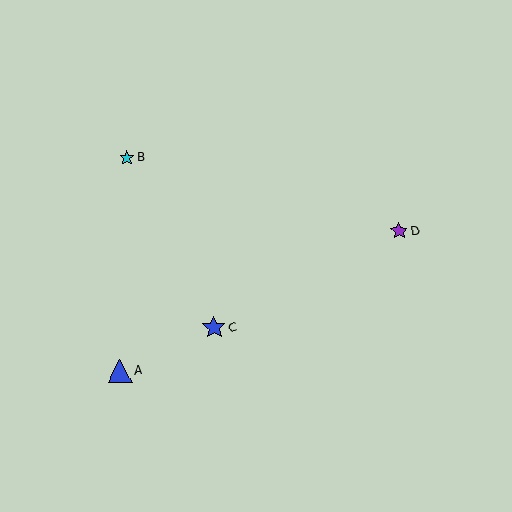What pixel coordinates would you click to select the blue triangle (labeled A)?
Click at (120, 371) to select the blue triangle A.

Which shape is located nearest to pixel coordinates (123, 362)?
The blue triangle (labeled A) at (120, 371) is nearest to that location.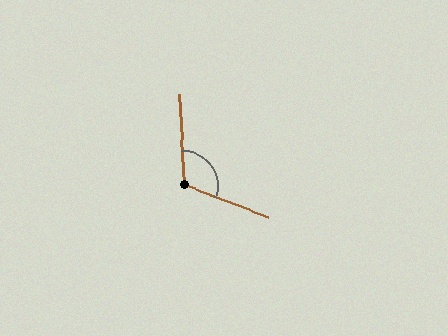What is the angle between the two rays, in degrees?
Approximately 113 degrees.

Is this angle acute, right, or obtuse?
It is obtuse.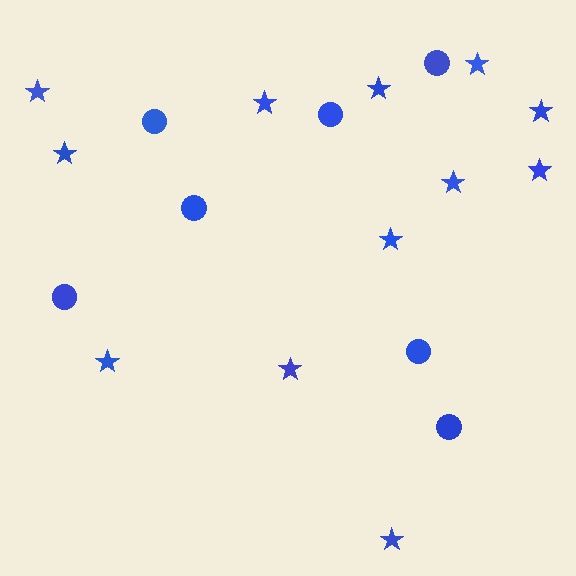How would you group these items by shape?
There are 2 groups: one group of stars (12) and one group of circles (7).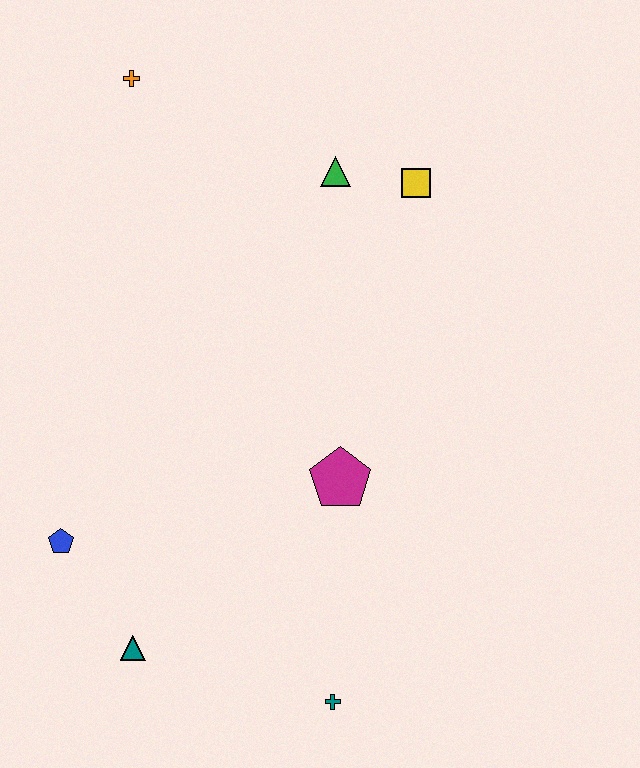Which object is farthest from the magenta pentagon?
The orange cross is farthest from the magenta pentagon.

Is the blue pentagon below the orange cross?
Yes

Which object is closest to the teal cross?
The teal triangle is closest to the teal cross.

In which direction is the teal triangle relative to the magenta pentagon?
The teal triangle is to the left of the magenta pentagon.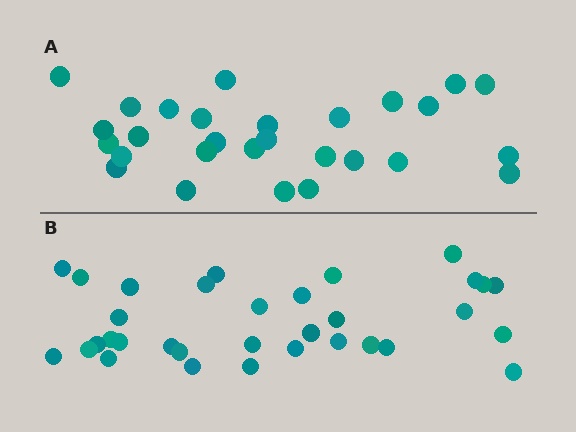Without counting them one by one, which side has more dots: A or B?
Region B (the bottom region) has more dots.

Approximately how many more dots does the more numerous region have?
Region B has about 5 more dots than region A.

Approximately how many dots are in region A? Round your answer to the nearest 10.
About 30 dots. (The exact count is 28, which rounds to 30.)